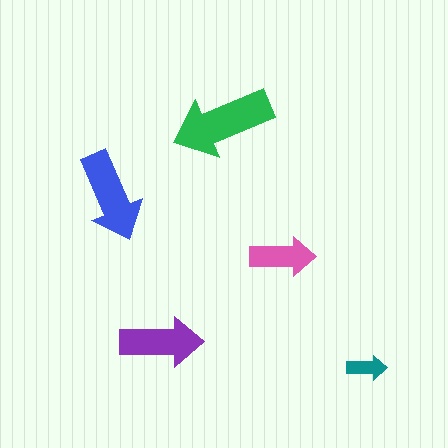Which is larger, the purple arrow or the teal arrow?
The purple one.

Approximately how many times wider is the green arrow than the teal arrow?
About 2.5 times wider.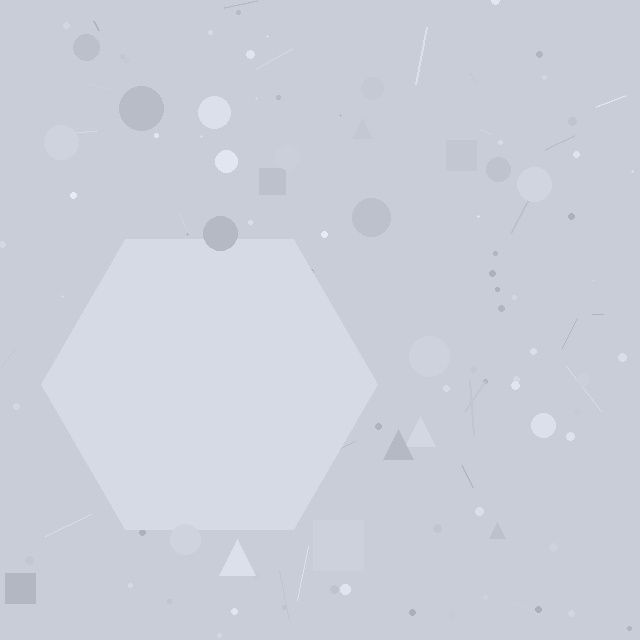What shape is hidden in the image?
A hexagon is hidden in the image.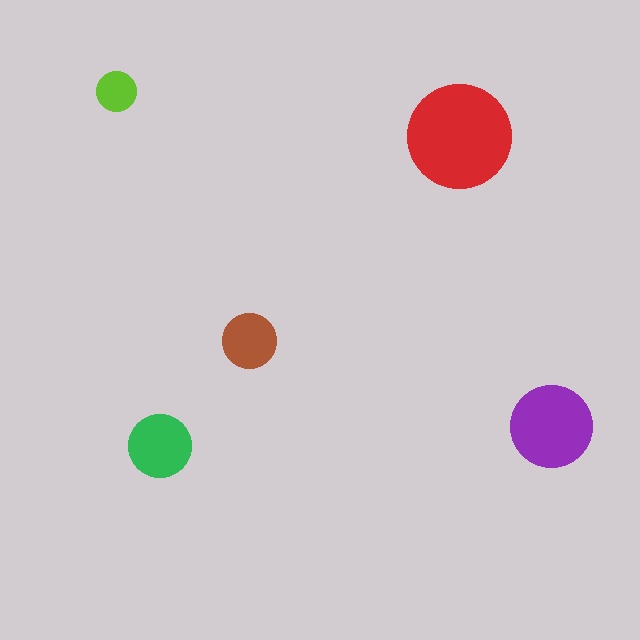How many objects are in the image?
There are 5 objects in the image.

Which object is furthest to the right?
The purple circle is rightmost.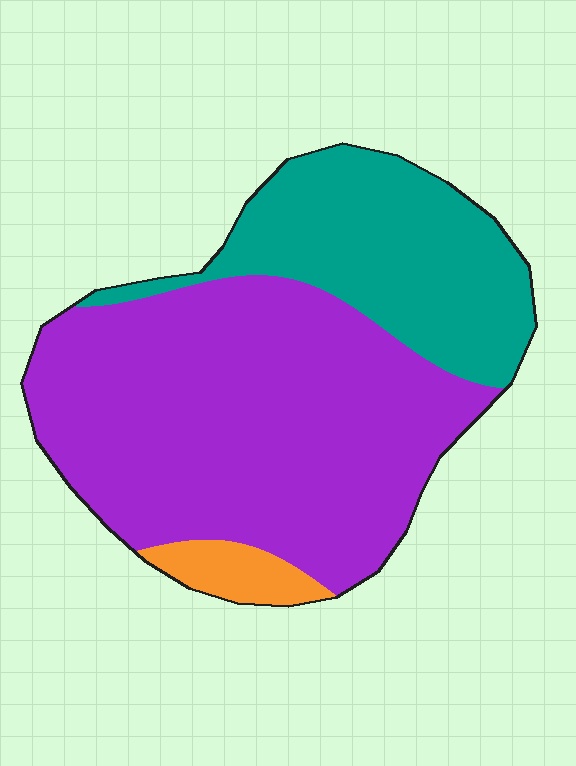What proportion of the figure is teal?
Teal takes up about one third (1/3) of the figure.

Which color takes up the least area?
Orange, at roughly 5%.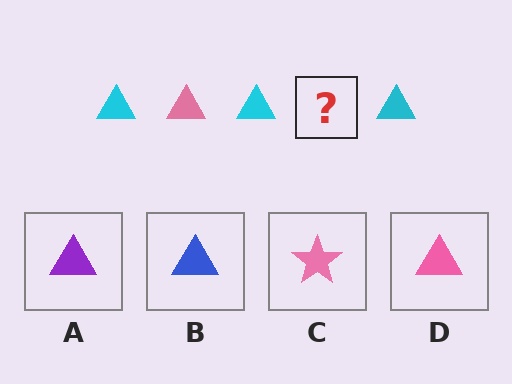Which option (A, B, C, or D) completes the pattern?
D.